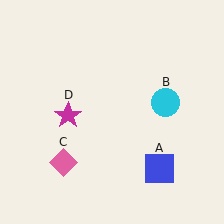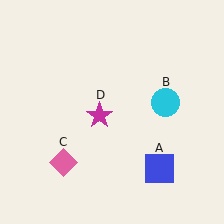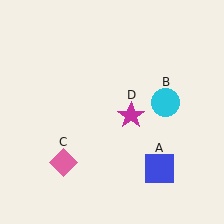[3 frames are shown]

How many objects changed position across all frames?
1 object changed position: magenta star (object D).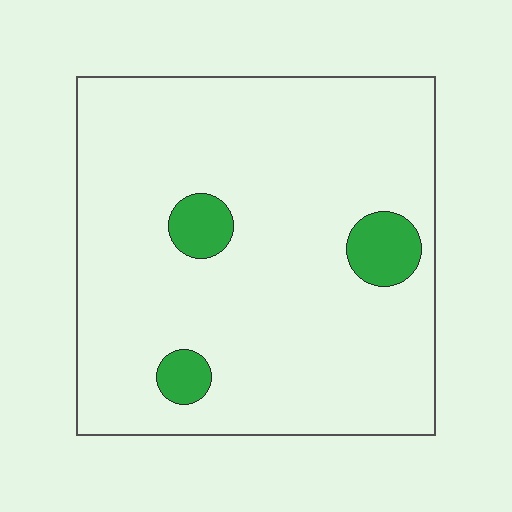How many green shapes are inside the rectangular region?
3.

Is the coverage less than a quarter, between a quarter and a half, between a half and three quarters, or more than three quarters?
Less than a quarter.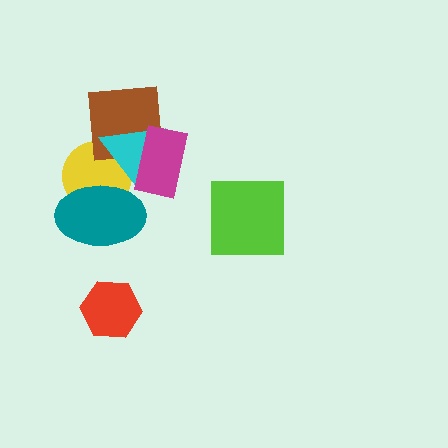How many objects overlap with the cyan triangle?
4 objects overlap with the cyan triangle.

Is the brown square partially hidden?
Yes, it is partially covered by another shape.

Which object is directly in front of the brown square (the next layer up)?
The cyan triangle is directly in front of the brown square.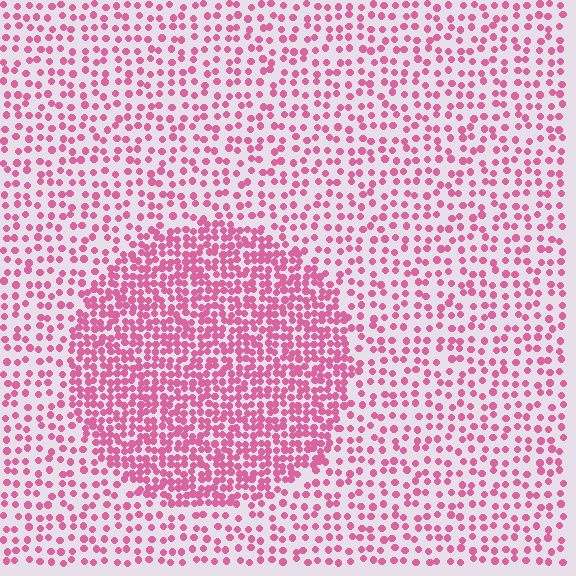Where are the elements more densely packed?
The elements are more densely packed inside the circle boundary.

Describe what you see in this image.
The image contains small pink elements arranged at two different densities. A circle-shaped region is visible where the elements are more densely packed than the surrounding area.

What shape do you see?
I see a circle.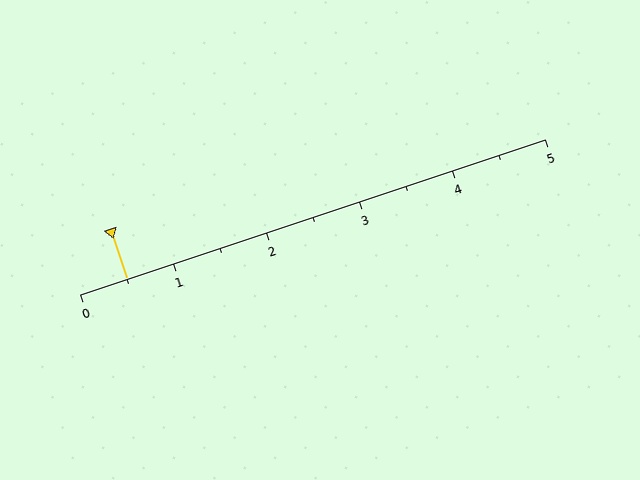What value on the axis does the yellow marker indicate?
The marker indicates approximately 0.5.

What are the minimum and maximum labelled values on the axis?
The axis runs from 0 to 5.